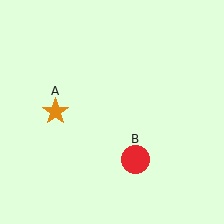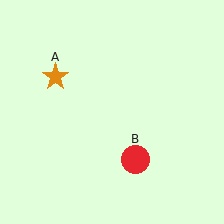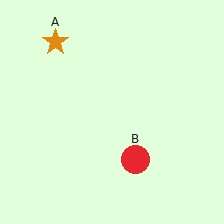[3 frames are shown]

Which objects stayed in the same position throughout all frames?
Red circle (object B) remained stationary.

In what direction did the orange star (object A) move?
The orange star (object A) moved up.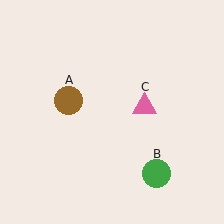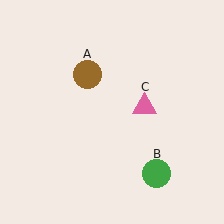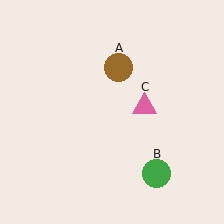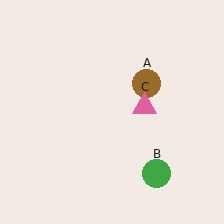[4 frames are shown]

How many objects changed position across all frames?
1 object changed position: brown circle (object A).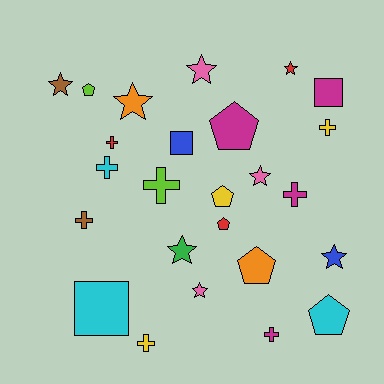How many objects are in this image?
There are 25 objects.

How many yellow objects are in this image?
There are 3 yellow objects.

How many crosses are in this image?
There are 8 crosses.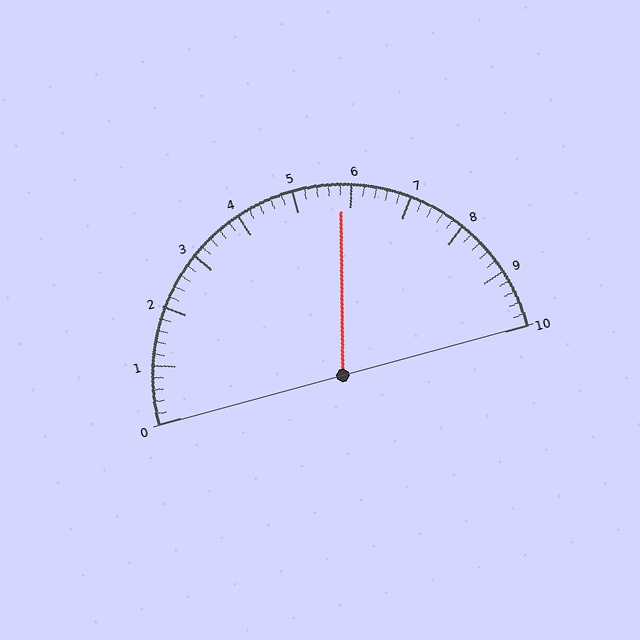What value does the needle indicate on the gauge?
The needle indicates approximately 5.8.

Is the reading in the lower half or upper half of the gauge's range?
The reading is in the upper half of the range (0 to 10).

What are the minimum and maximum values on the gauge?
The gauge ranges from 0 to 10.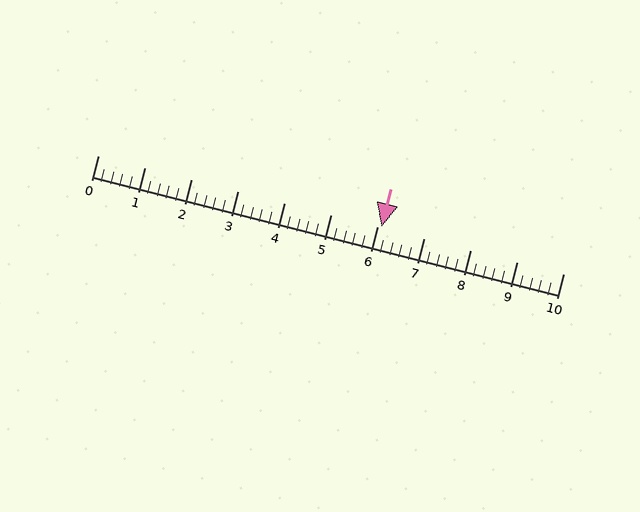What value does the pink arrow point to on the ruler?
The pink arrow points to approximately 6.1.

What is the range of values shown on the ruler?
The ruler shows values from 0 to 10.